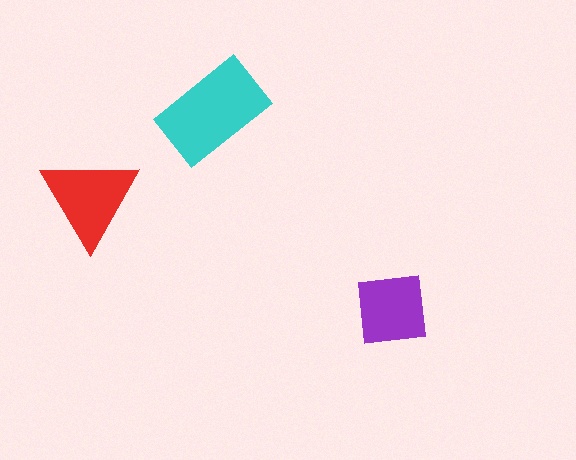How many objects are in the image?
There are 3 objects in the image.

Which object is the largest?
The cyan rectangle.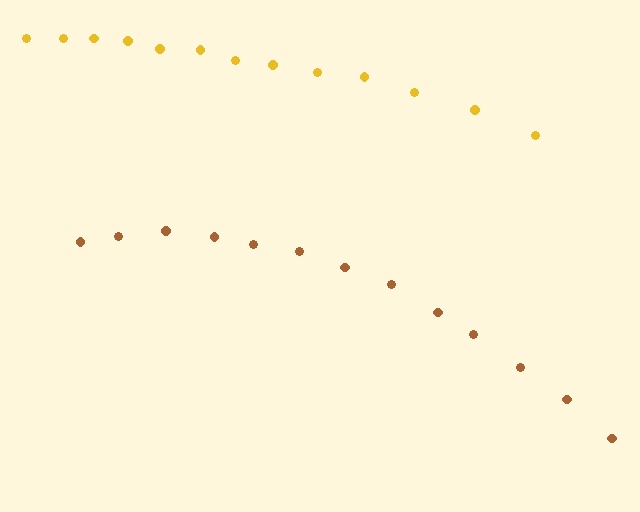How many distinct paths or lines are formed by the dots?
There are 2 distinct paths.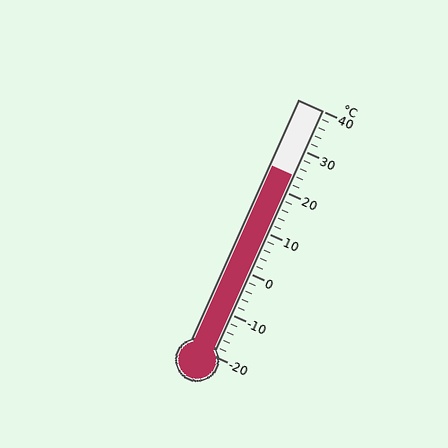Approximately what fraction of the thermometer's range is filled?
The thermometer is filled to approximately 75% of its range.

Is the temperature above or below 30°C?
The temperature is below 30°C.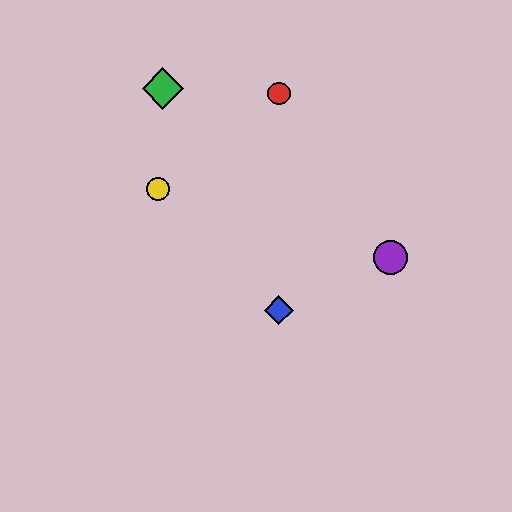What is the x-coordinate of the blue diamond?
The blue diamond is at x≈279.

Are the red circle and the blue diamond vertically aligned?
Yes, both are at x≈279.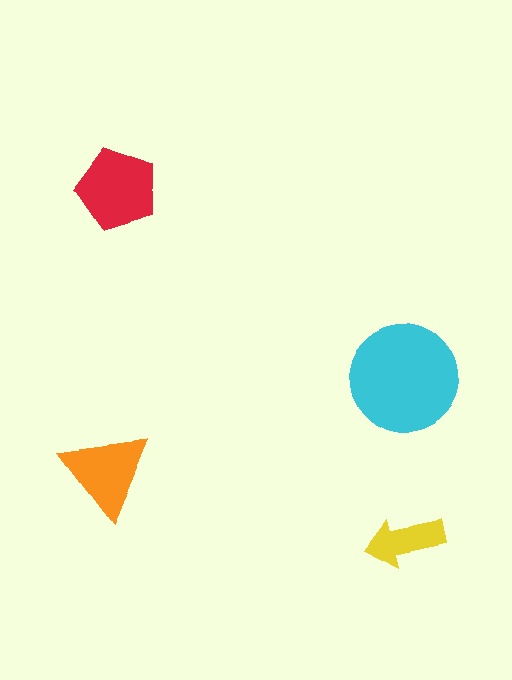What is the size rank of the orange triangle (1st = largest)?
3rd.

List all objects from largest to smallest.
The cyan circle, the red pentagon, the orange triangle, the yellow arrow.